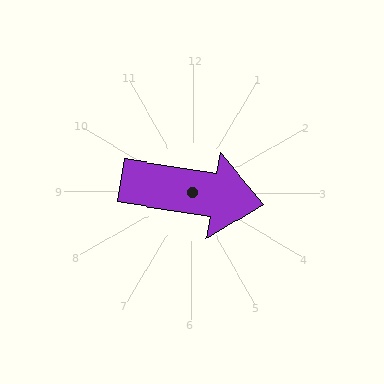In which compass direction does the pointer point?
East.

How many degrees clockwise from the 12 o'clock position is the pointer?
Approximately 99 degrees.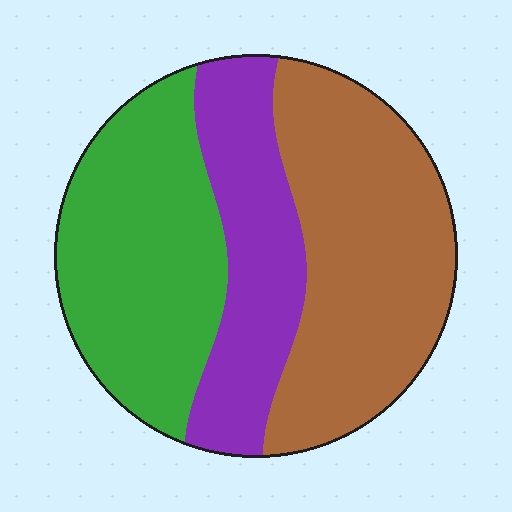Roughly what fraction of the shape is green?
Green takes up about one third (1/3) of the shape.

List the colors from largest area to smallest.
From largest to smallest: brown, green, purple.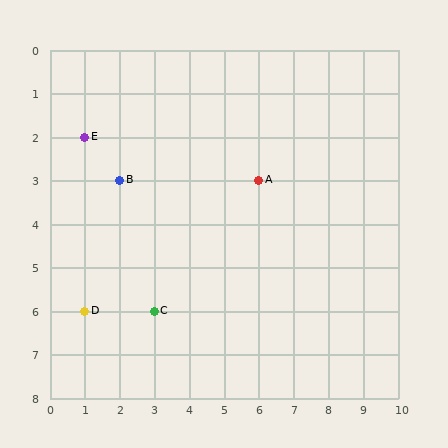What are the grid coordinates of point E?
Point E is at grid coordinates (1, 2).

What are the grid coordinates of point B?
Point B is at grid coordinates (2, 3).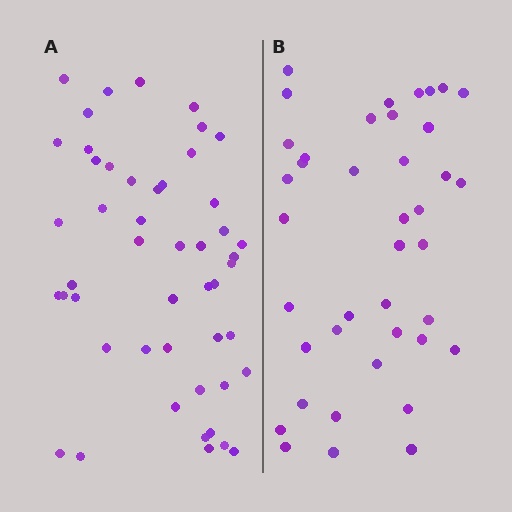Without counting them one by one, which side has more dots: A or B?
Region A (the left region) has more dots.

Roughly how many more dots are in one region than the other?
Region A has roughly 8 or so more dots than region B.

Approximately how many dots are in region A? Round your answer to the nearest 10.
About 50 dots. (The exact count is 49, which rounds to 50.)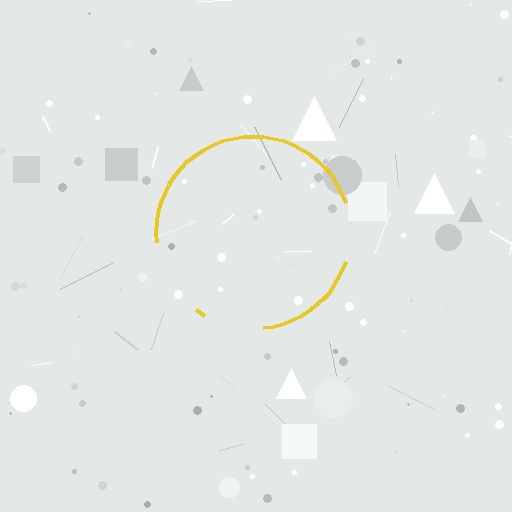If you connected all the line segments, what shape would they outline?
They would outline a circle.